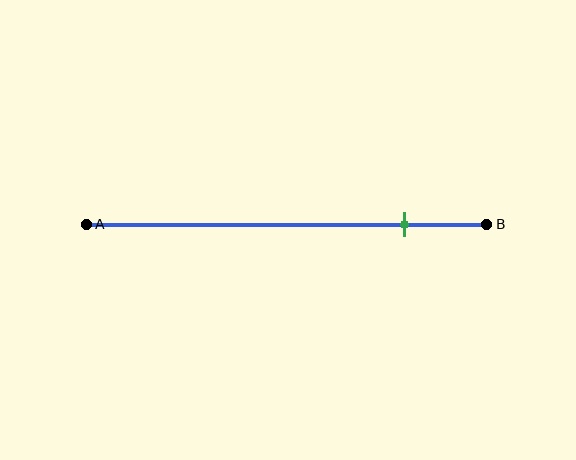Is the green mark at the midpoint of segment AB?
No, the mark is at about 80% from A, not at the 50% midpoint.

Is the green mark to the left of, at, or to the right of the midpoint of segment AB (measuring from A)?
The green mark is to the right of the midpoint of segment AB.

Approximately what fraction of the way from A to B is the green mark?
The green mark is approximately 80% of the way from A to B.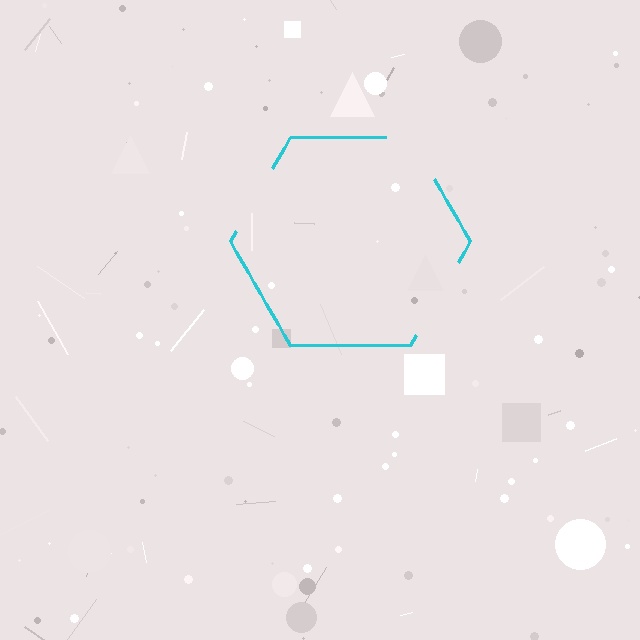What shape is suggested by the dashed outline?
The dashed outline suggests a hexagon.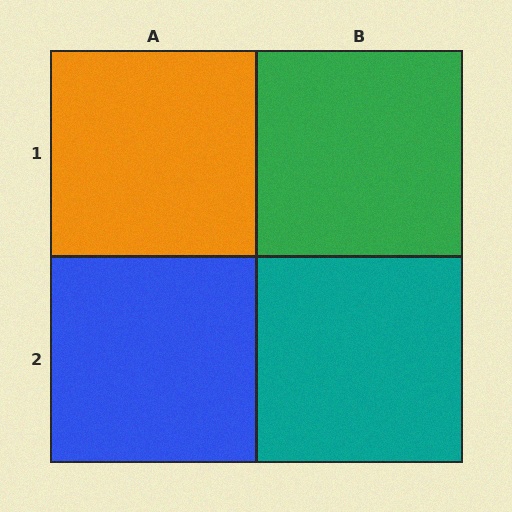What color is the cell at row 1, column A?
Orange.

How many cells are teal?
1 cell is teal.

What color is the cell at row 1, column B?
Green.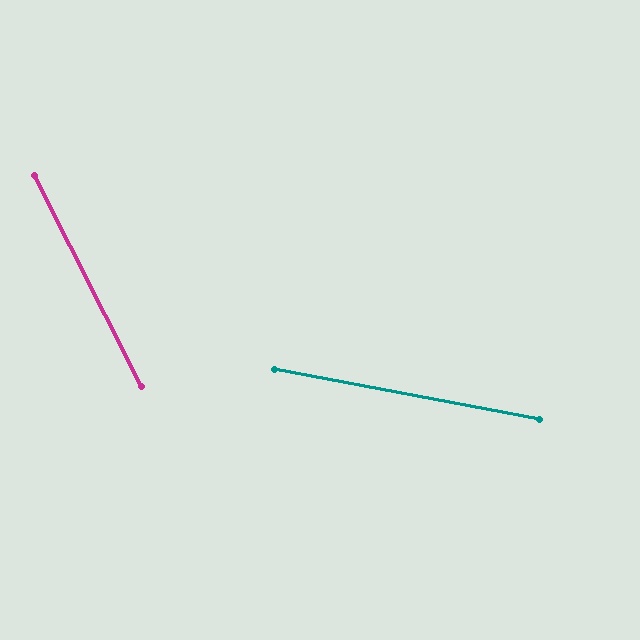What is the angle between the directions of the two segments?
Approximately 52 degrees.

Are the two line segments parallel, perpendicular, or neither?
Neither parallel nor perpendicular — they differ by about 52°.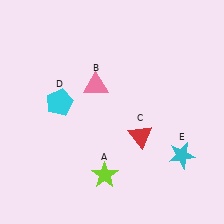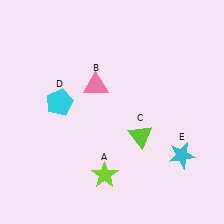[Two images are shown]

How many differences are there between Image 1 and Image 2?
There is 1 difference between the two images.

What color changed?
The triangle (C) changed from red in Image 1 to lime in Image 2.